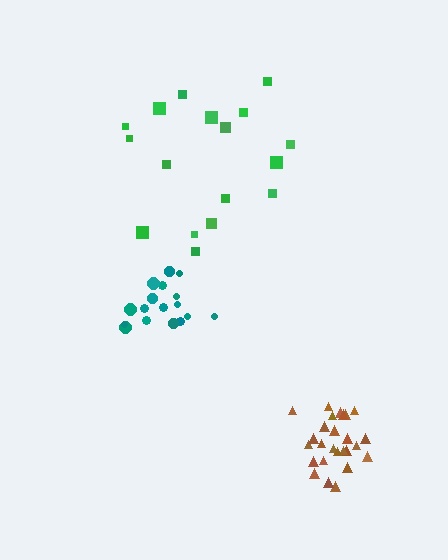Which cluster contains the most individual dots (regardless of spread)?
Brown (26).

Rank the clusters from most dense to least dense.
brown, teal, green.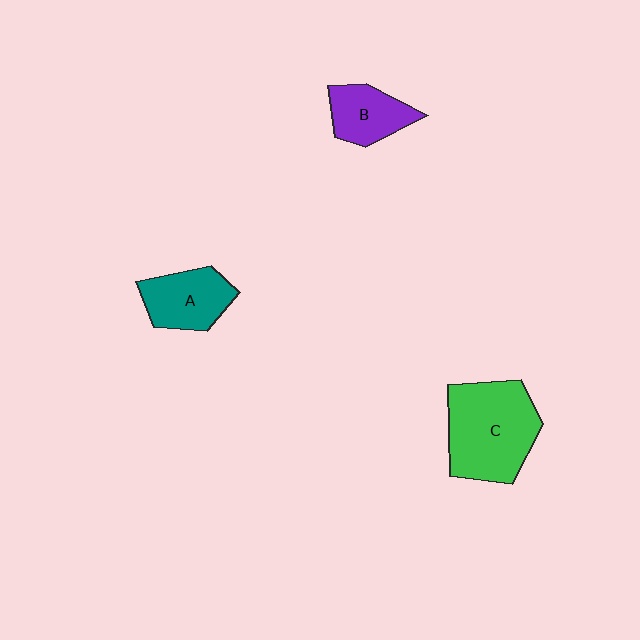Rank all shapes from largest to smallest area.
From largest to smallest: C (green), A (teal), B (purple).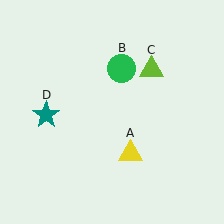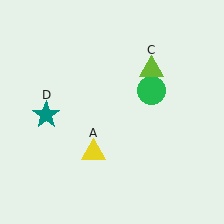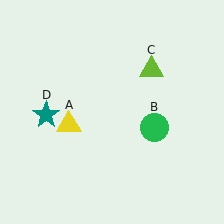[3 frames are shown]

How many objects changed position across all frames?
2 objects changed position: yellow triangle (object A), green circle (object B).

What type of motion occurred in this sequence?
The yellow triangle (object A), green circle (object B) rotated clockwise around the center of the scene.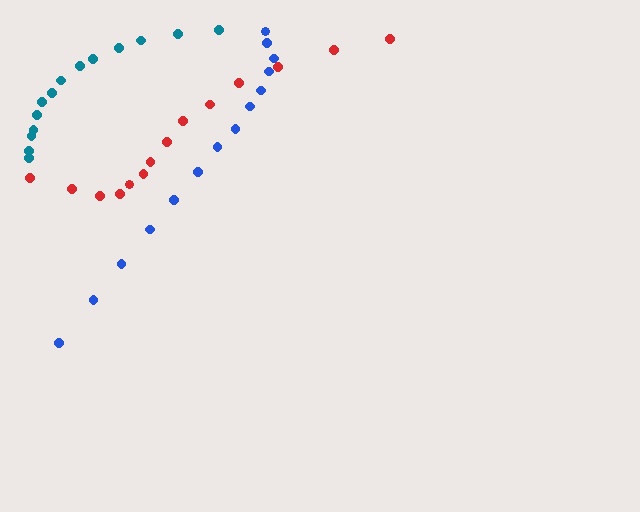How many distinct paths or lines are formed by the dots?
There are 3 distinct paths.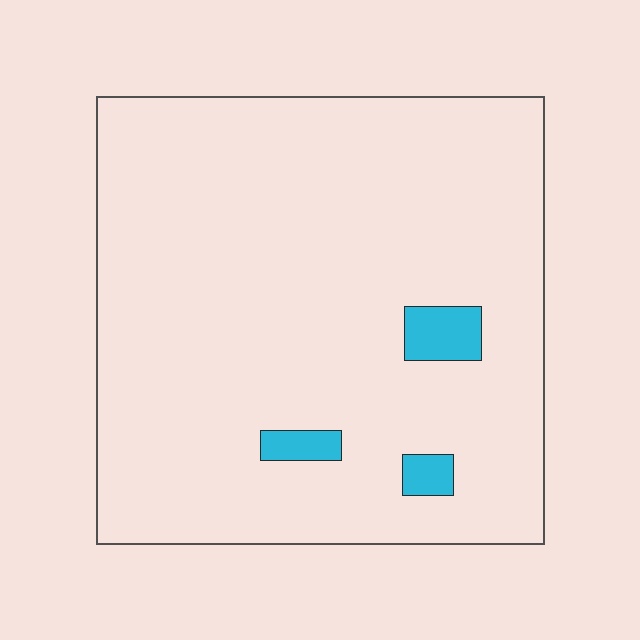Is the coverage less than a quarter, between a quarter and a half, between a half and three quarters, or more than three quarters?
Less than a quarter.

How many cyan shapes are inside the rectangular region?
3.